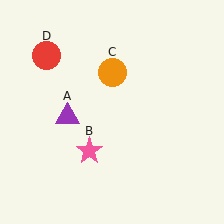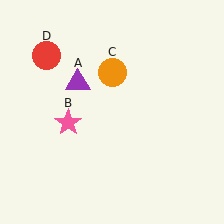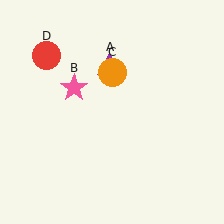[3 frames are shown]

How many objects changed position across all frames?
2 objects changed position: purple triangle (object A), pink star (object B).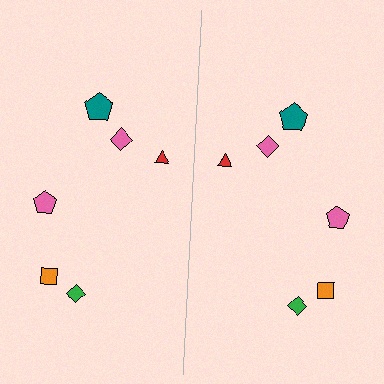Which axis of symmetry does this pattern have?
The pattern has a vertical axis of symmetry running through the center of the image.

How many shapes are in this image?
There are 12 shapes in this image.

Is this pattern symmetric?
Yes, this pattern has bilateral (reflection) symmetry.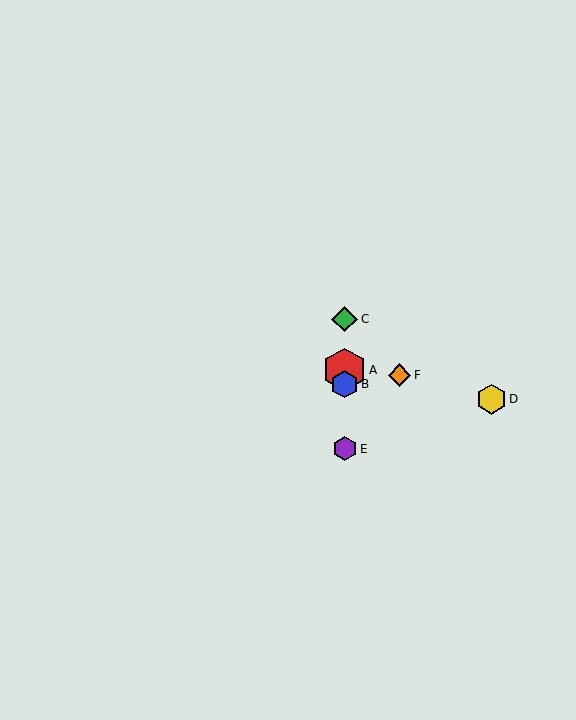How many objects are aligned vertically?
4 objects (A, B, C, E) are aligned vertically.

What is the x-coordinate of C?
Object C is at x≈345.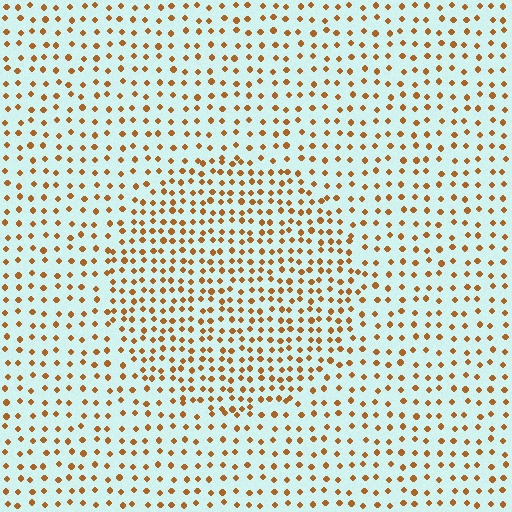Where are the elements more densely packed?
The elements are more densely packed inside the circle boundary.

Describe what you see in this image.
The image contains small brown elements arranged at two different densities. A circle-shaped region is visible where the elements are more densely packed than the surrounding area.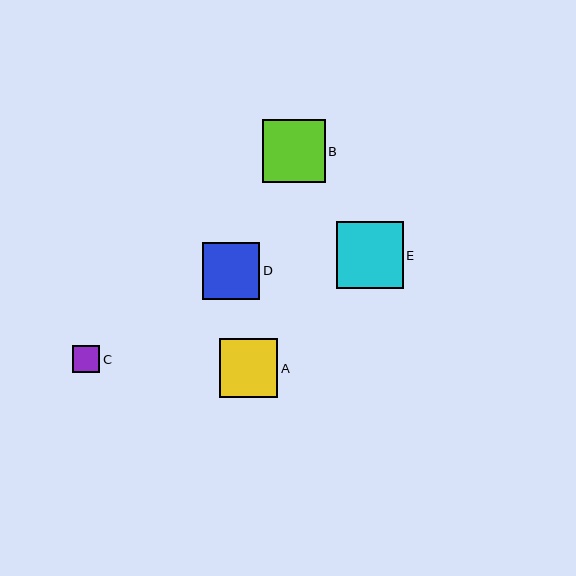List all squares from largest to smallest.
From largest to smallest: E, B, A, D, C.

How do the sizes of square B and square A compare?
Square B and square A are approximately the same size.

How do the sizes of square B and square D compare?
Square B and square D are approximately the same size.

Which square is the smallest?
Square C is the smallest with a size of approximately 27 pixels.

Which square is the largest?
Square E is the largest with a size of approximately 67 pixels.